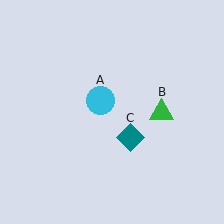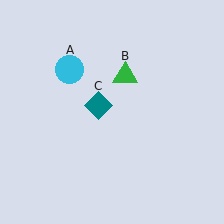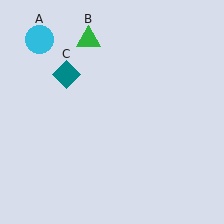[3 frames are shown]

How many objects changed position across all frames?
3 objects changed position: cyan circle (object A), green triangle (object B), teal diamond (object C).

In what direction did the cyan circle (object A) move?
The cyan circle (object A) moved up and to the left.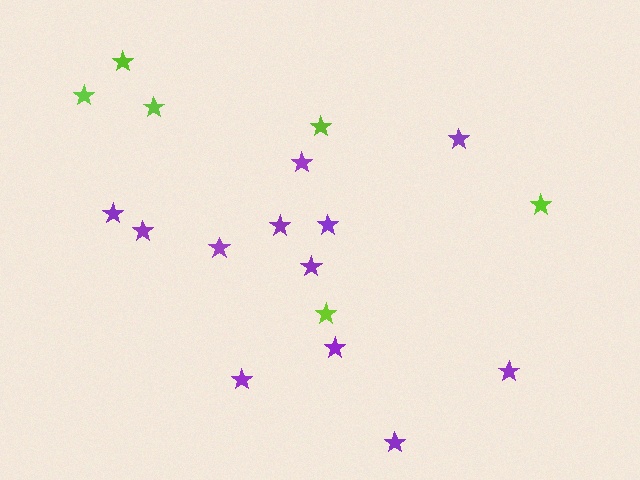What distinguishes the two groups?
There are 2 groups: one group of purple stars (12) and one group of lime stars (6).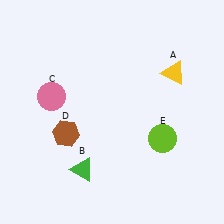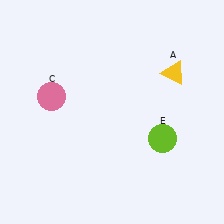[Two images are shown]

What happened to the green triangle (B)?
The green triangle (B) was removed in Image 2. It was in the bottom-left area of Image 1.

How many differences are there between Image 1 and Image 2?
There are 2 differences between the two images.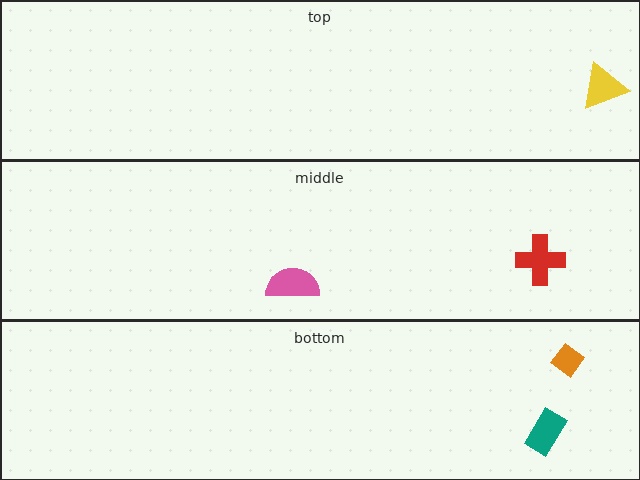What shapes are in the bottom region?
The teal rectangle, the orange diamond.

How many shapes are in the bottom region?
2.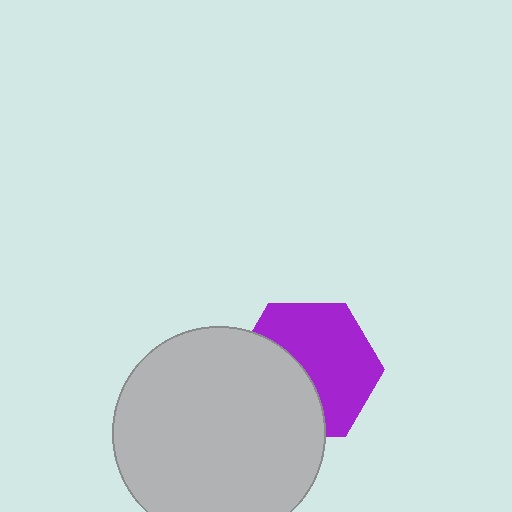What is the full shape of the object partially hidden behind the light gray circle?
The partially hidden object is a purple hexagon.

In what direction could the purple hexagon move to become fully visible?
The purple hexagon could move toward the upper-right. That would shift it out from behind the light gray circle entirely.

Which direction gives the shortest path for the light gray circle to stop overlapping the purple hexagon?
Moving toward the lower-left gives the shortest separation.